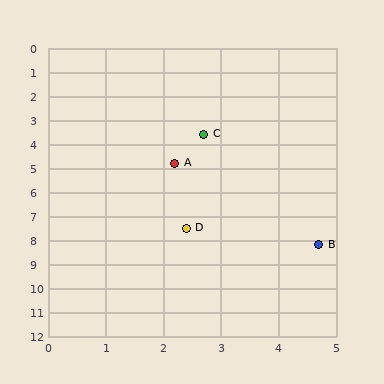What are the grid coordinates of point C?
Point C is at approximately (2.7, 3.6).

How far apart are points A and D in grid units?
Points A and D are about 2.7 grid units apart.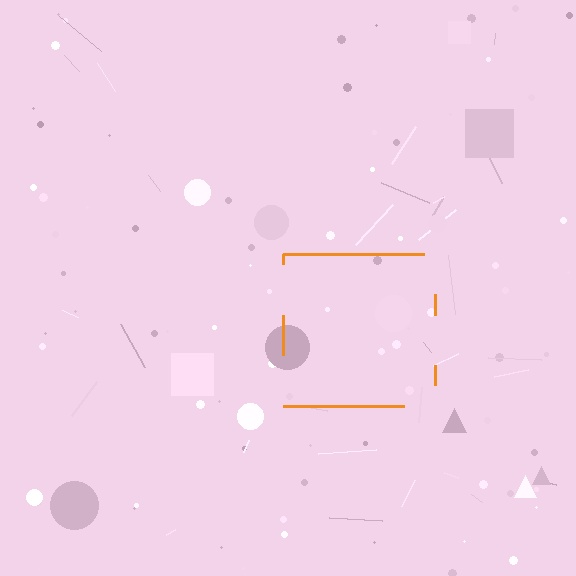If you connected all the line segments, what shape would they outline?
They would outline a square.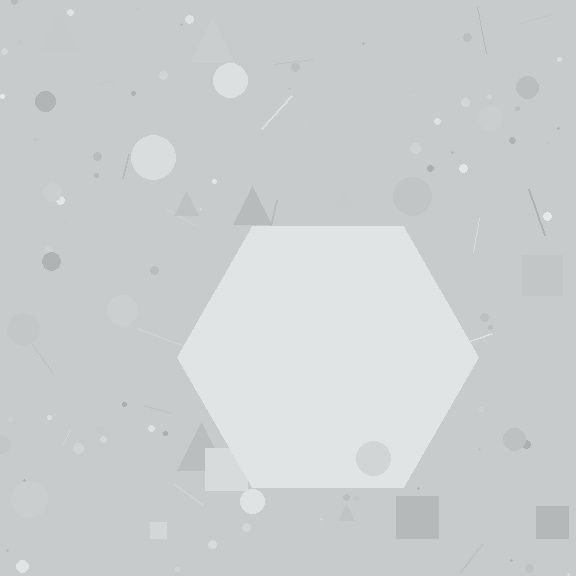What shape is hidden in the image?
A hexagon is hidden in the image.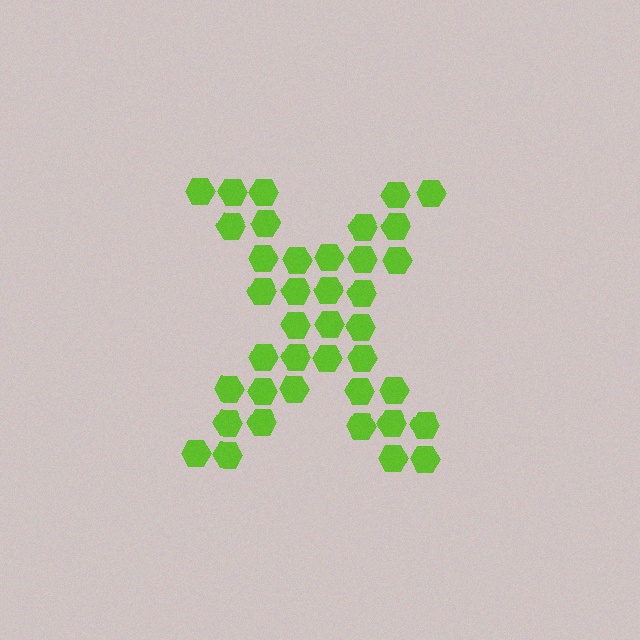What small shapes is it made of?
It is made of small hexagons.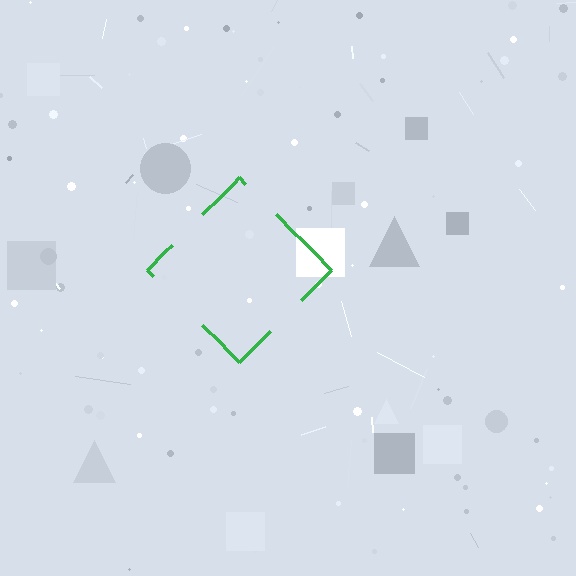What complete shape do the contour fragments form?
The contour fragments form a diamond.